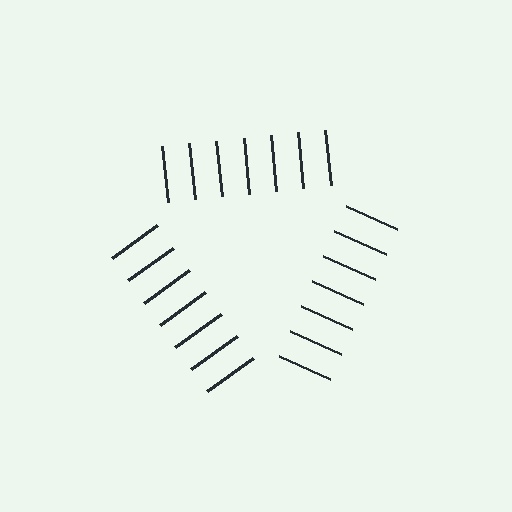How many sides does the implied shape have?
3 sides — the line-ends trace a triangle.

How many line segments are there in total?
21 — 7 along each of the 3 edges.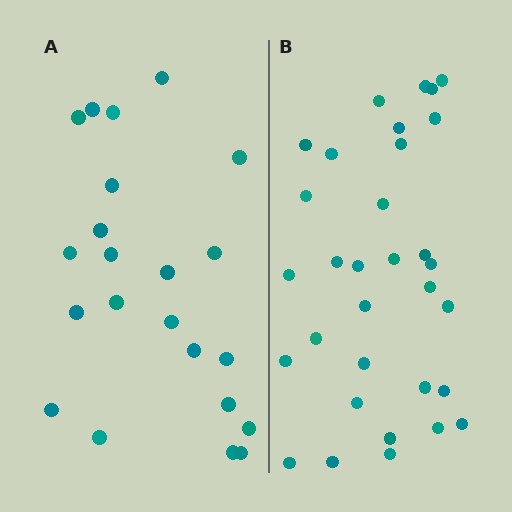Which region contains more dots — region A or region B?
Region B (the right region) has more dots.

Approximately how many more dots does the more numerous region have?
Region B has roughly 10 or so more dots than region A.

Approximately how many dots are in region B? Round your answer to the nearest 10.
About 30 dots. (The exact count is 32, which rounds to 30.)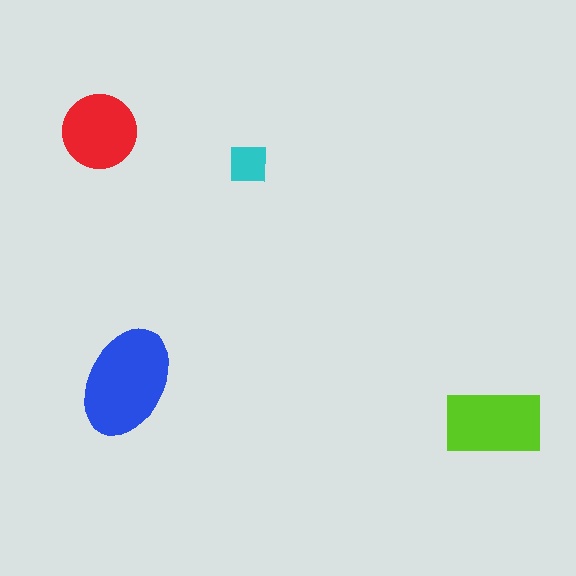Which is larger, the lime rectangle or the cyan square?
The lime rectangle.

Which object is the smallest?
The cyan square.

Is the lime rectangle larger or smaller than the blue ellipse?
Smaller.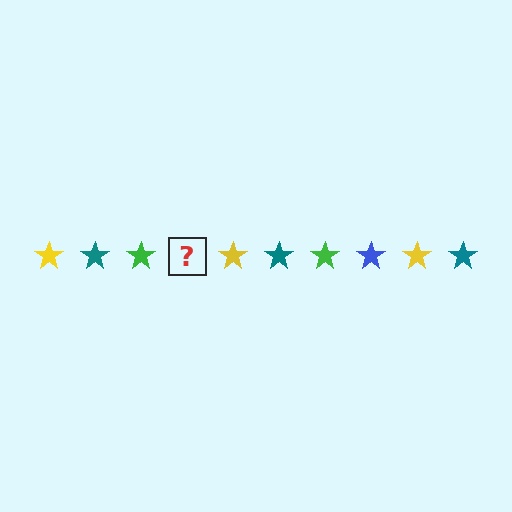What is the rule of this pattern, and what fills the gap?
The rule is that the pattern cycles through yellow, teal, green, blue stars. The gap should be filled with a blue star.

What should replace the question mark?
The question mark should be replaced with a blue star.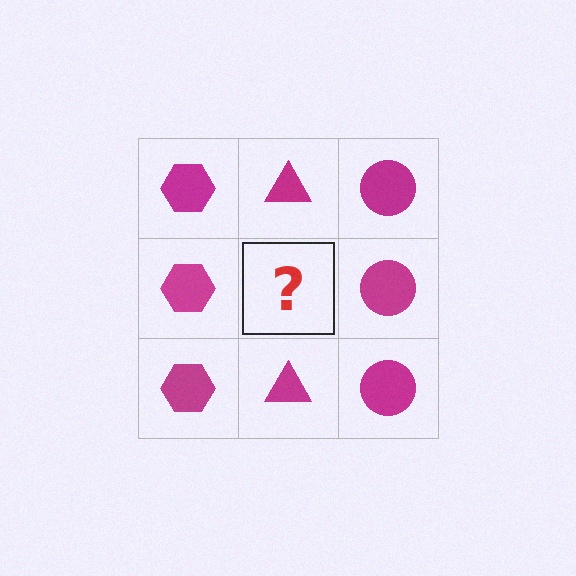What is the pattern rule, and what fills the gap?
The rule is that each column has a consistent shape. The gap should be filled with a magenta triangle.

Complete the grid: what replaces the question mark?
The question mark should be replaced with a magenta triangle.